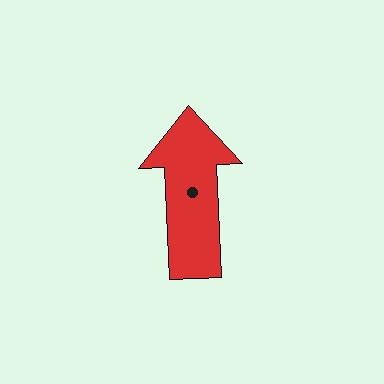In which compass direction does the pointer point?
North.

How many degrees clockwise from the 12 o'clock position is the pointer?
Approximately 358 degrees.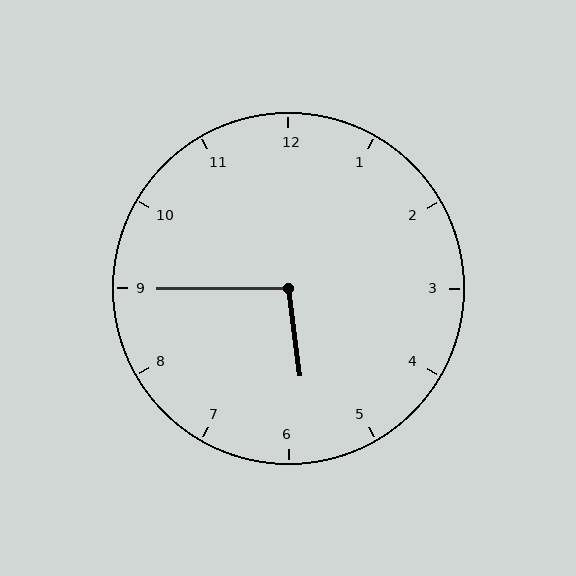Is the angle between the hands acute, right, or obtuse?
It is obtuse.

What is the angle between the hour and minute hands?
Approximately 98 degrees.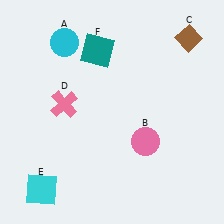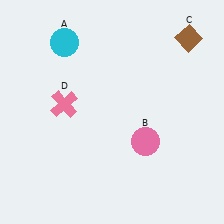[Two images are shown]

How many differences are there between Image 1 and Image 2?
There are 2 differences between the two images.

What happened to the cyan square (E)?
The cyan square (E) was removed in Image 2. It was in the bottom-left area of Image 1.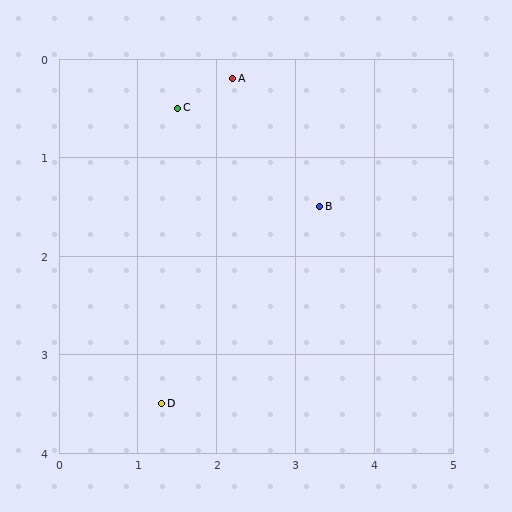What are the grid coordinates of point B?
Point B is at approximately (3.3, 1.5).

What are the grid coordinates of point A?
Point A is at approximately (2.2, 0.2).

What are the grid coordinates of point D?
Point D is at approximately (1.3, 3.5).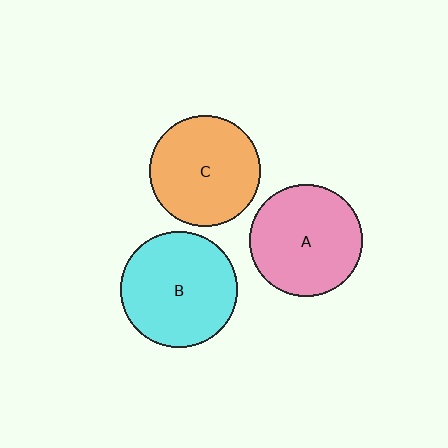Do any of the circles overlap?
No, none of the circles overlap.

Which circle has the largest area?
Circle B (cyan).